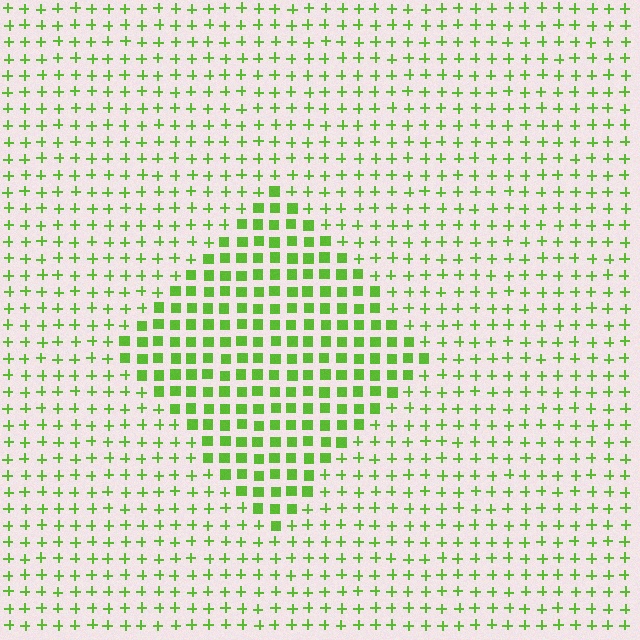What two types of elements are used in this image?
The image uses squares inside the diamond region and plus signs outside it.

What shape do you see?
I see a diamond.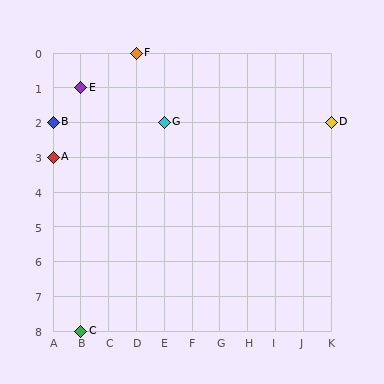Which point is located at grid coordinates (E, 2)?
Point G is at (E, 2).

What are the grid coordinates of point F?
Point F is at grid coordinates (D, 0).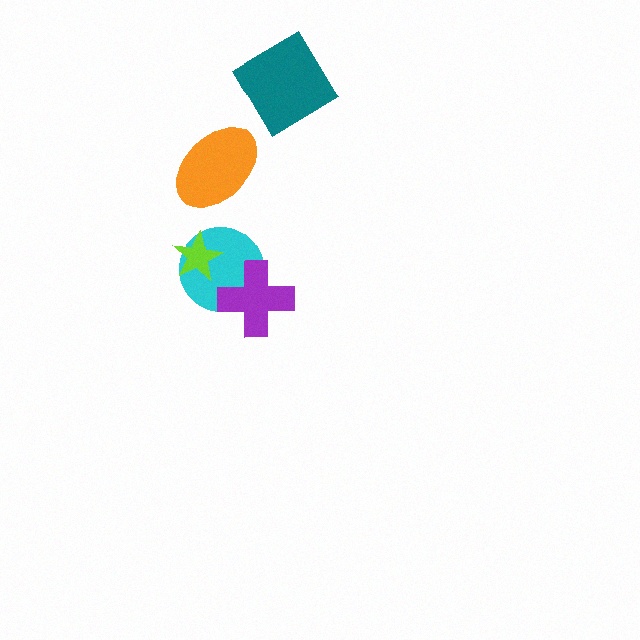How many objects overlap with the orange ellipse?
0 objects overlap with the orange ellipse.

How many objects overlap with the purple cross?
1 object overlaps with the purple cross.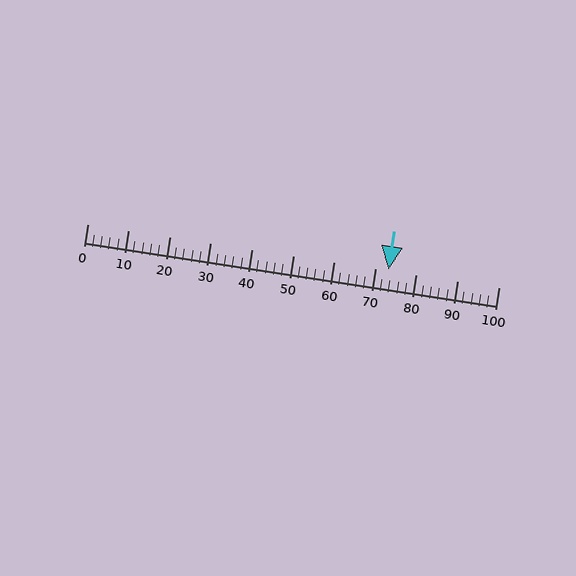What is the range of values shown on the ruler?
The ruler shows values from 0 to 100.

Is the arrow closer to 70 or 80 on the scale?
The arrow is closer to 70.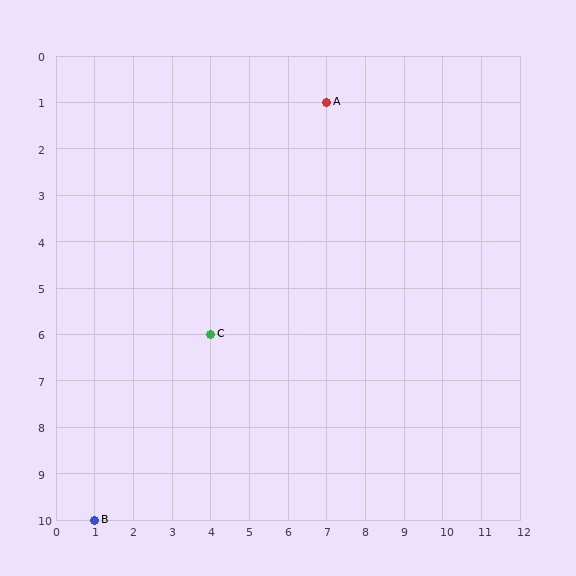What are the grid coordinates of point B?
Point B is at grid coordinates (1, 10).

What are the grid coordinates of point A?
Point A is at grid coordinates (7, 1).